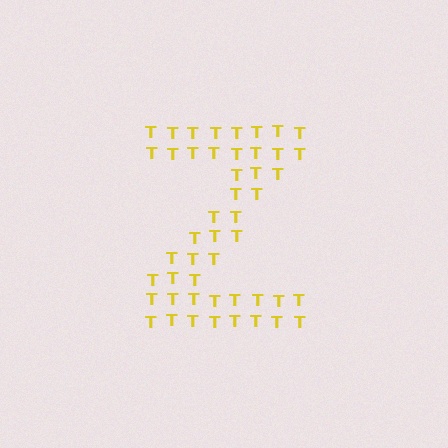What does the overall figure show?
The overall figure shows the letter Z.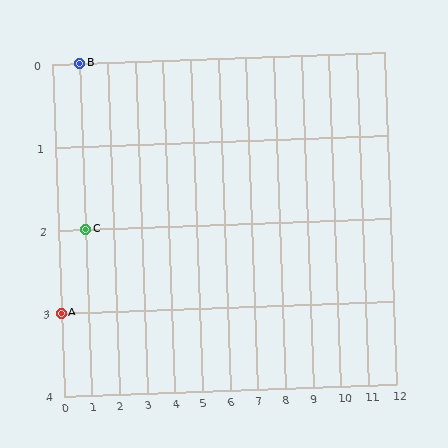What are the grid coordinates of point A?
Point A is at grid coordinates (0, 3).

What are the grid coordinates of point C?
Point C is at grid coordinates (1, 2).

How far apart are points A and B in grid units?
Points A and B are 1 column and 3 rows apart (about 3.2 grid units diagonally).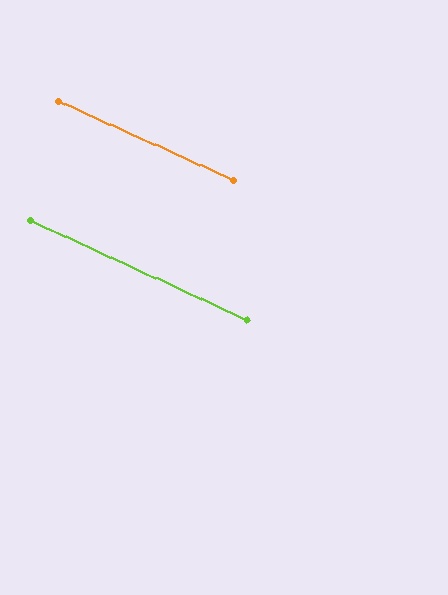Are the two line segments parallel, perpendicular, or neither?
Parallel — their directions differ by only 0.2°.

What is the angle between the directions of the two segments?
Approximately 0 degrees.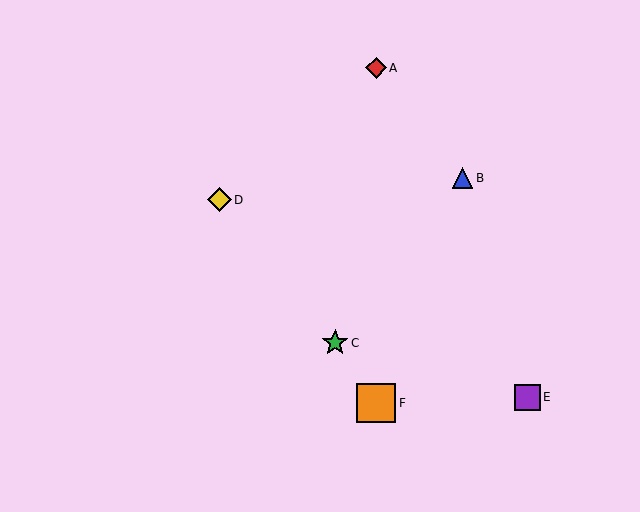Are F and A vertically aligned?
Yes, both are at x≈376.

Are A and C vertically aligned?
No, A is at x≈376 and C is at x≈335.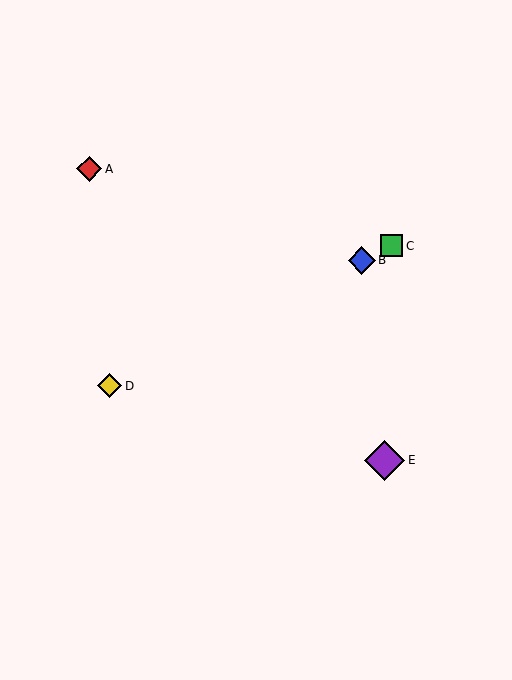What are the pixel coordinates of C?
Object C is at (392, 246).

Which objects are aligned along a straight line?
Objects B, C, D are aligned along a straight line.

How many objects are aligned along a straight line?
3 objects (B, C, D) are aligned along a straight line.